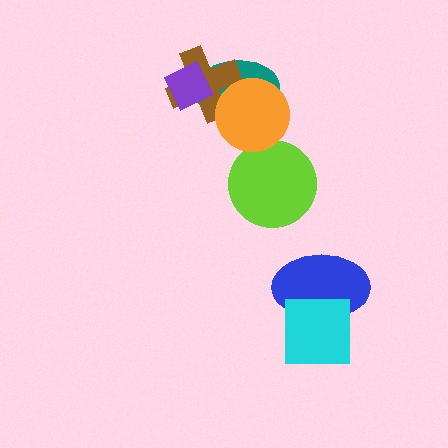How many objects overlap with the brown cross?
3 objects overlap with the brown cross.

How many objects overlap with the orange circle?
3 objects overlap with the orange circle.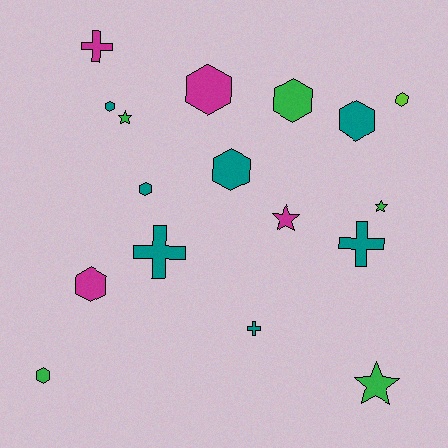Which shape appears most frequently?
Hexagon, with 9 objects.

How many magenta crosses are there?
There is 1 magenta cross.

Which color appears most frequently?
Teal, with 7 objects.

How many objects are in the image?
There are 17 objects.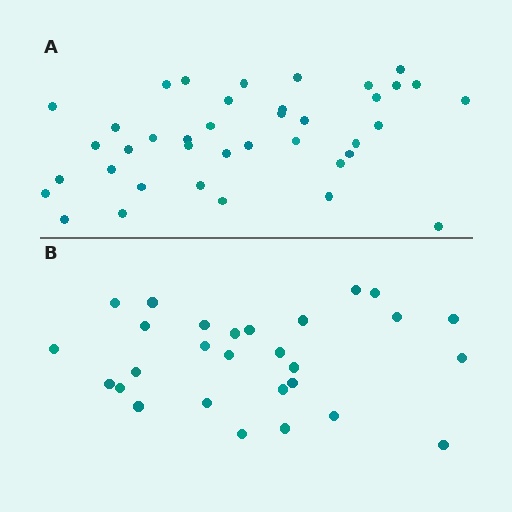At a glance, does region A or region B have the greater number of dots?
Region A (the top region) has more dots.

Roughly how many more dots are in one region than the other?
Region A has roughly 12 or so more dots than region B.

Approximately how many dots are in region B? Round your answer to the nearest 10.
About 30 dots. (The exact count is 28, which rounds to 30.)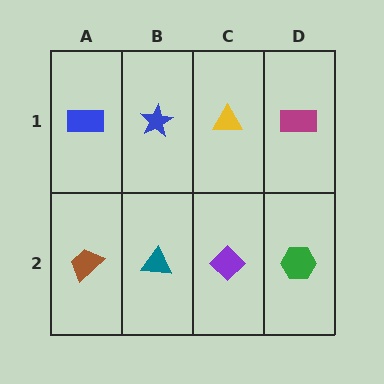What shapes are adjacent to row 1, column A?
A brown trapezoid (row 2, column A), a blue star (row 1, column B).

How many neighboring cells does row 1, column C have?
3.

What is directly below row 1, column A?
A brown trapezoid.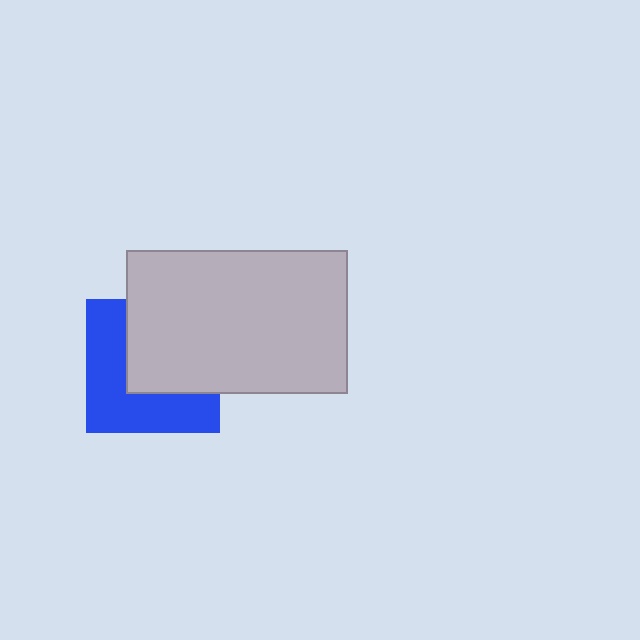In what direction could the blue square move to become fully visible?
The blue square could move toward the lower-left. That would shift it out from behind the light gray rectangle entirely.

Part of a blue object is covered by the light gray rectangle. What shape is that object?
It is a square.